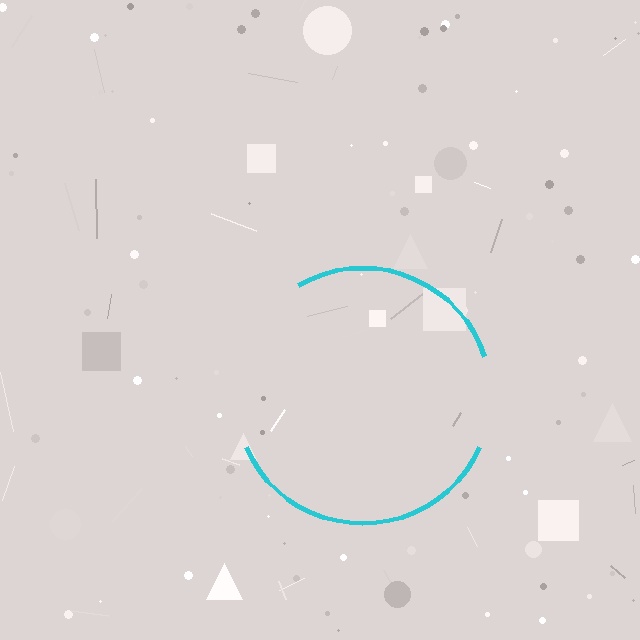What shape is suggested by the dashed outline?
The dashed outline suggests a circle.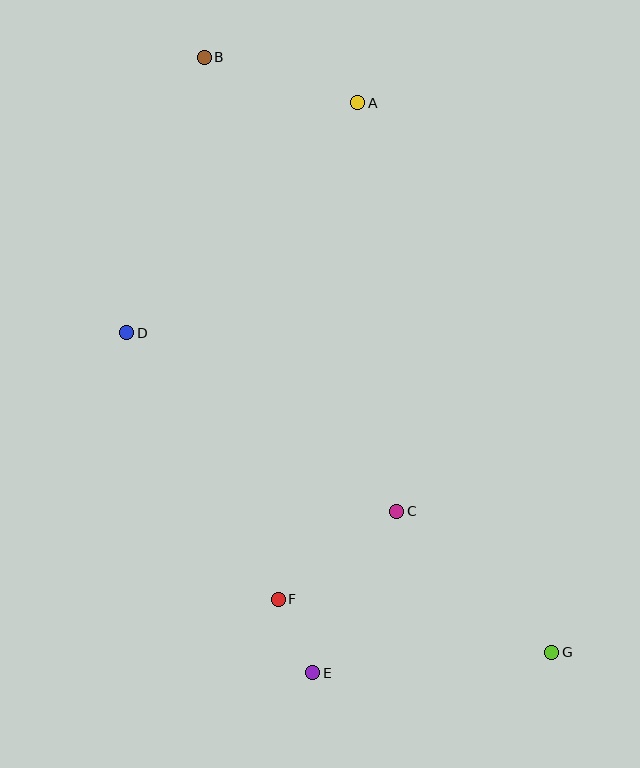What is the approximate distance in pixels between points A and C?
The distance between A and C is approximately 410 pixels.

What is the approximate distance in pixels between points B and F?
The distance between B and F is approximately 547 pixels.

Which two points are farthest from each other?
Points B and G are farthest from each other.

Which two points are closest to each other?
Points E and F are closest to each other.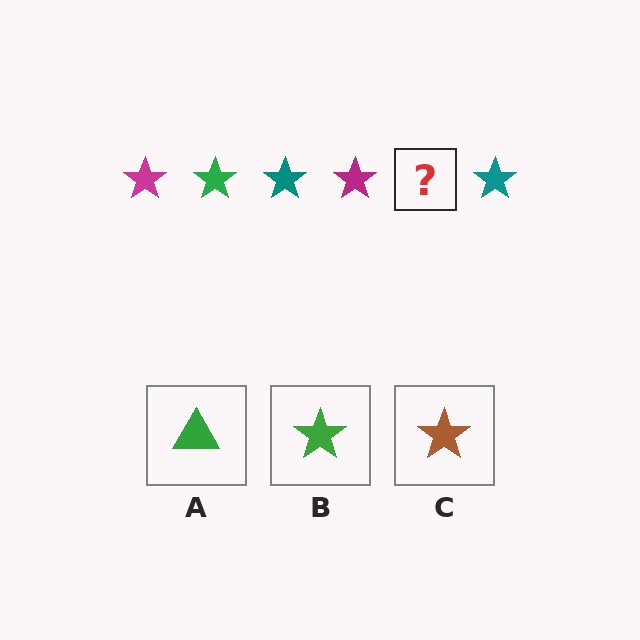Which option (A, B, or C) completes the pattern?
B.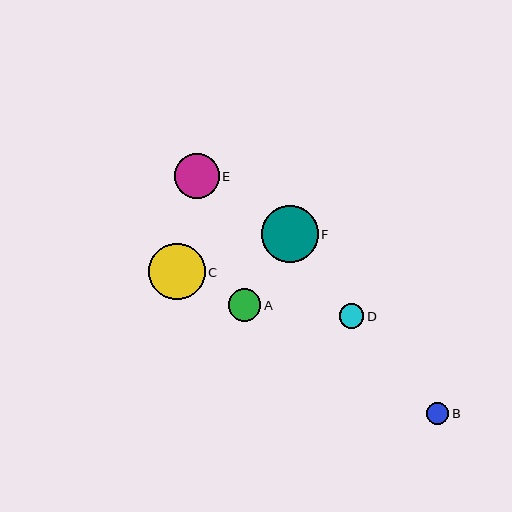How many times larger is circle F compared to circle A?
Circle F is approximately 1.7 times the size of circle A.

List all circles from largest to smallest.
From largest to smallest: F, C, E, A, D, B.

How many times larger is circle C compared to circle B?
Circle C is approximately 2.6 times the size of circle B.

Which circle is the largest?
Circle F is the largest with a size of approximately 57 pixels.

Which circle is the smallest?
Circle B is the smallest with a size of approximately 22 pixels.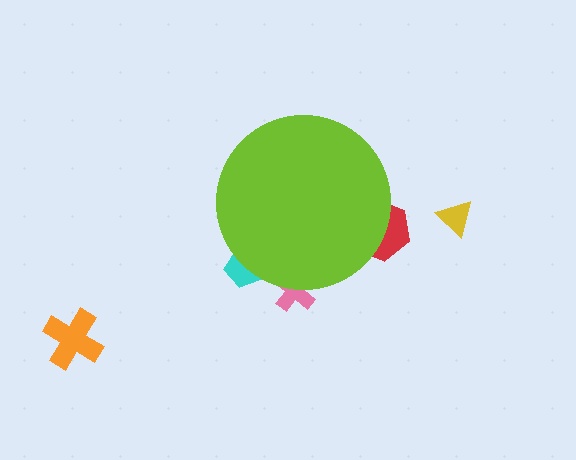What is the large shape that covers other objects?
A lime circle.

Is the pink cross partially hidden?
Yes, the pink cross is partially hidden behind the lime circle.